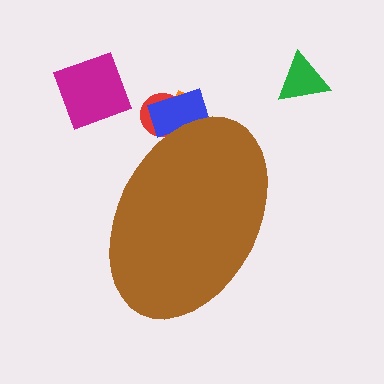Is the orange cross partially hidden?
Yes, the orange cross is partially hidden behind the brown ellipse.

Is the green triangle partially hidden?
No, the green triangle is fully visible.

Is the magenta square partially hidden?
No, the magenta square is fully visible.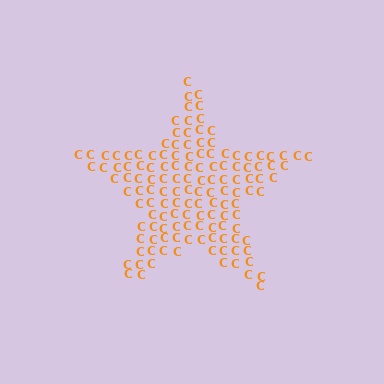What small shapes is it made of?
It is made of small letter C's.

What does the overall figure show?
The overall figure shows a star.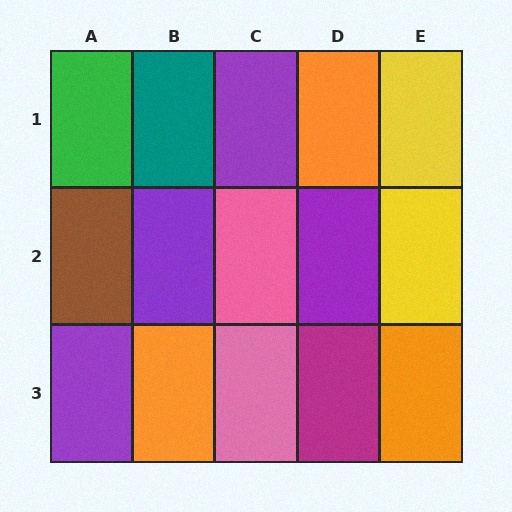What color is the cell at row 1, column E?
Yellow.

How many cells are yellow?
2 cells are yellow.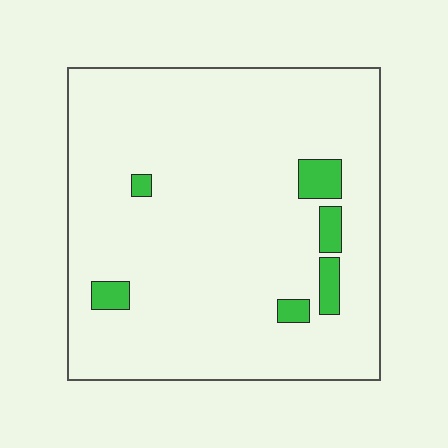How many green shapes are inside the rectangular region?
6.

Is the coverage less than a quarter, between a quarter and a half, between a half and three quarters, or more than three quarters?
Less than a quarter.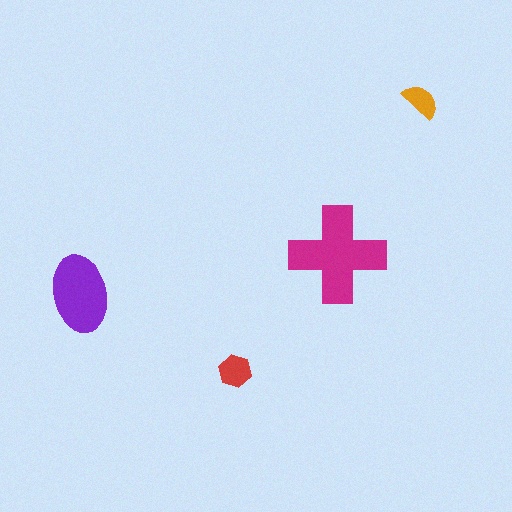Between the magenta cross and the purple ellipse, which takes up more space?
The magenta cross.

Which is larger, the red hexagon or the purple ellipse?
The purple ellipse.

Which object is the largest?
The magenta cross.